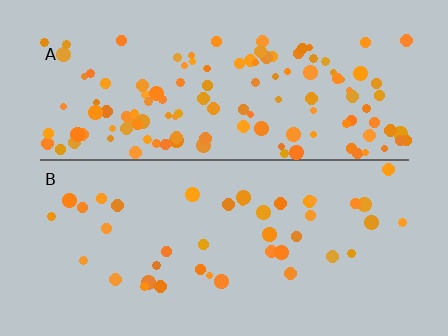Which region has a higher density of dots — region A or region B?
A (the top).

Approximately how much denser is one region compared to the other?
Approximately 3.2× — region A over region B.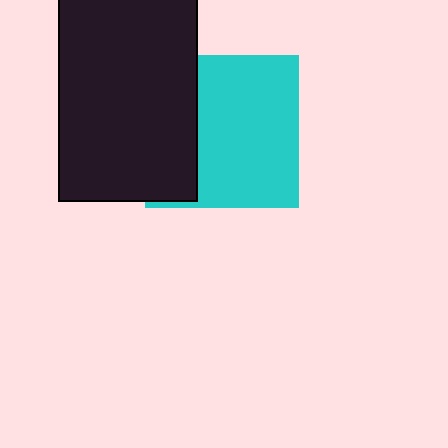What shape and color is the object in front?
The object in front is a black rectangle.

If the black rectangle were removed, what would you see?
You would see the complete cyan square.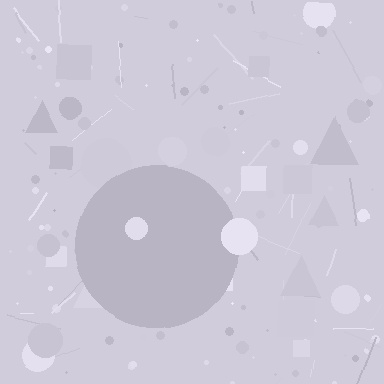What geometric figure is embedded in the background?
A circle is embedded in the background.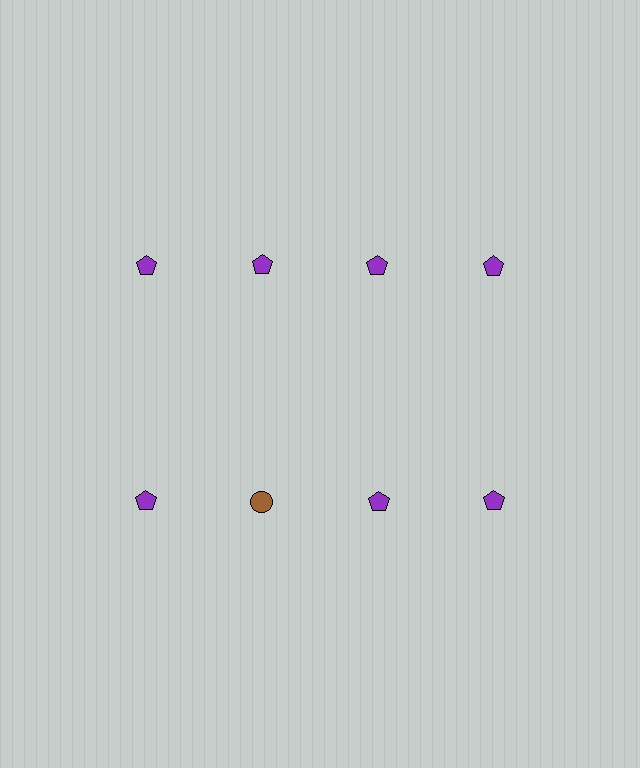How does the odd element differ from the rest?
It differs in both color (brown instead of purple) and shape (circle instead of pentagon).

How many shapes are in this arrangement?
There are 8 shapes arranged in a grid pattern.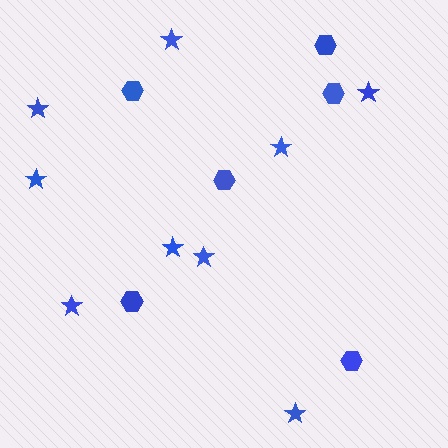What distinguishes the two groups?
There are 2 groups: one group of stars (9) and one group of hexagons (6).